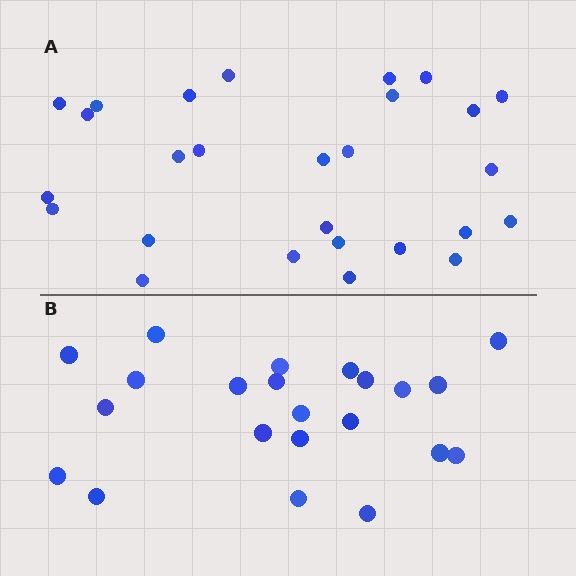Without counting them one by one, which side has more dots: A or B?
Region A (the top region) has more dots.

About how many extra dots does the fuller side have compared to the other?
Region A has about 5 more dots than region B.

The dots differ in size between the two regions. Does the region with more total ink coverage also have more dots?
No. Region B has more total ink coverage because its dots are larger, but region A actually contains more individual dots. Total area can be misleading — the number of items is what matters here.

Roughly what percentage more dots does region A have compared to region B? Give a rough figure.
About 25% more.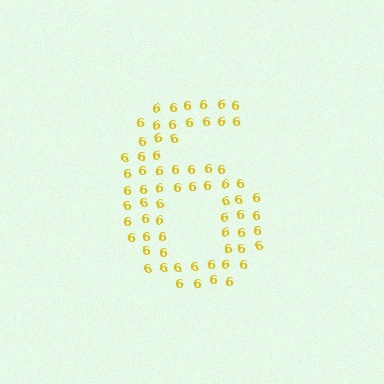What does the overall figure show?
The overall figure shows the digit 6.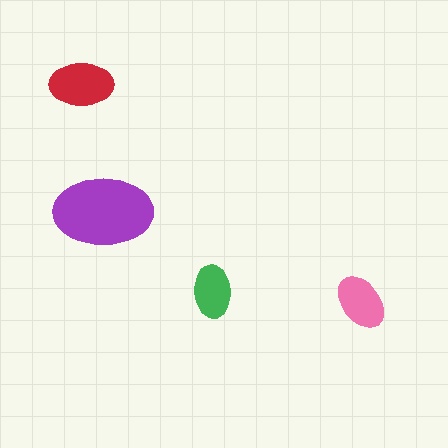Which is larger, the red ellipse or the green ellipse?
The red one.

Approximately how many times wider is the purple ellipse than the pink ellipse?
About 2 times wider.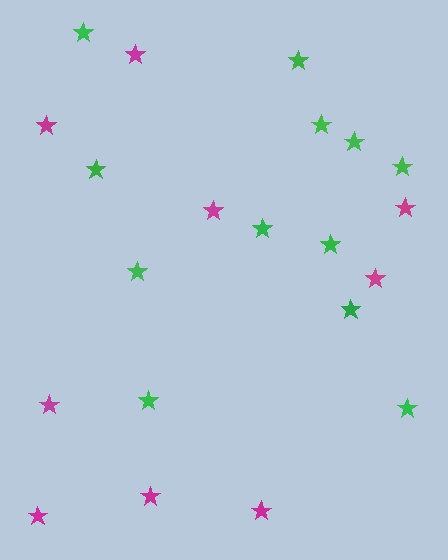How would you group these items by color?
There are 2 groups: one group of magenta stars (9) and one group of green stars (12).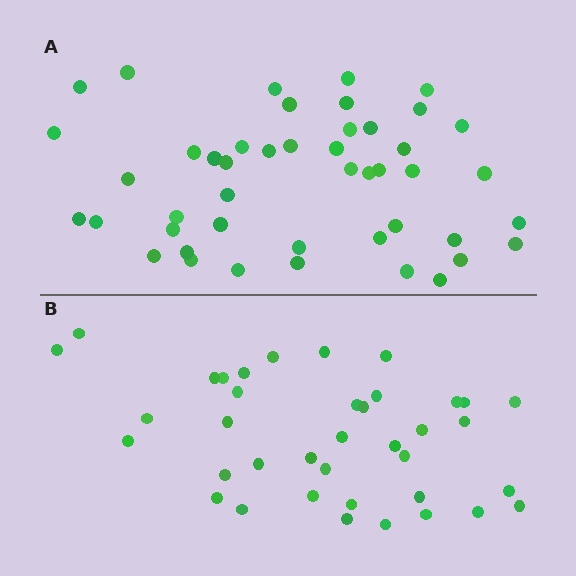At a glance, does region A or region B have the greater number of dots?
Region A (the top region) has more dots.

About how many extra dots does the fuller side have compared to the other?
Region A has roughly 8 or so more dots than region B.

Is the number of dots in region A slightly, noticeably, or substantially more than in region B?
Region A has only slightly more — the two regions are fairly close. The ratio is roughly 1.2 to 1.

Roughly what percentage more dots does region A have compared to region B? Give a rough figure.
About 20% more.